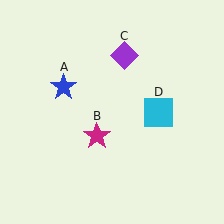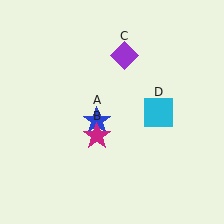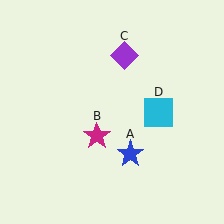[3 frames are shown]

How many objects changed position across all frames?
1 object changed position: blue star (object A).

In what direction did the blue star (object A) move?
The blue star (object A) moved down and to the right.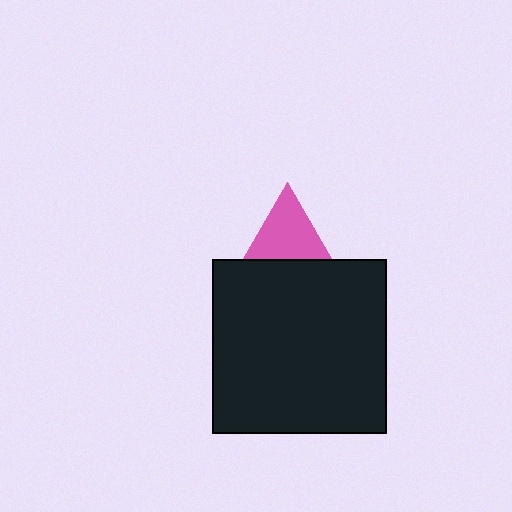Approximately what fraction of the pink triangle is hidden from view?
Roughly 37% of the pink triangle is hidden behind the black square.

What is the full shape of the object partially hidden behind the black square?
The partially hidden object is a pink triangle.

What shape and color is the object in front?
The object in front is a black square.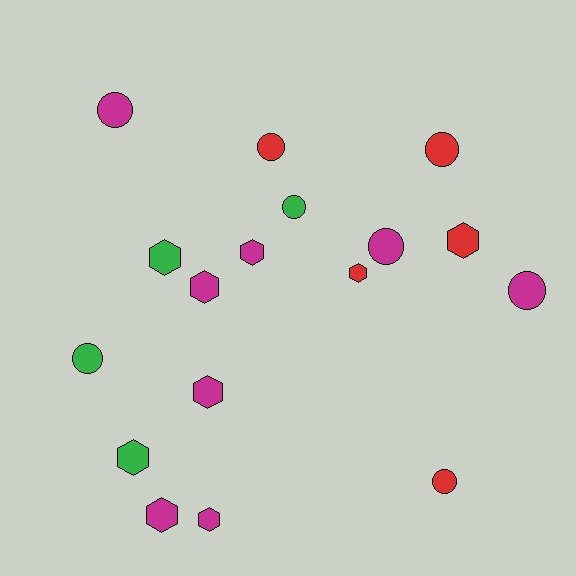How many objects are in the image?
There are 17 objects.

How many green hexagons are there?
There are 2 green hexagons.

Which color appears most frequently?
Magenta, with 8 objects.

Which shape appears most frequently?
Hexagon, with 9 objects.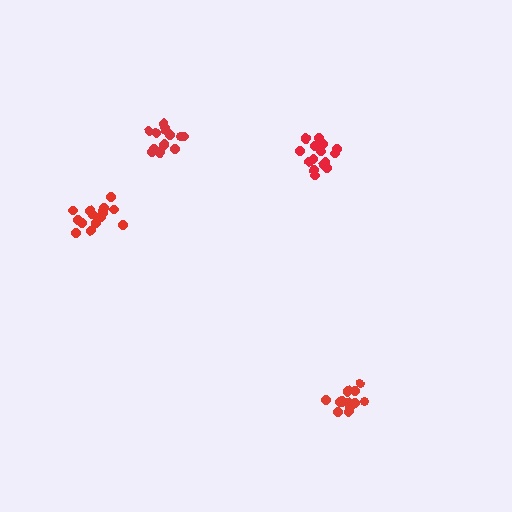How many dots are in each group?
Group 1: 16 dots, Group 2: 16 dots, Group 3: 14 dots, Group 4: 15 dots (61 total).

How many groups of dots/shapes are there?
There are 4 groups.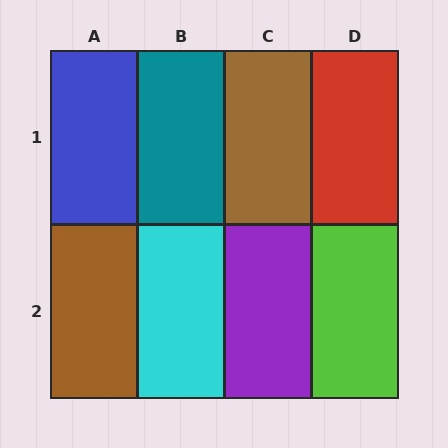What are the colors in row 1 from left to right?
Blue, teal, brown, red.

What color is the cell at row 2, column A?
Brown.